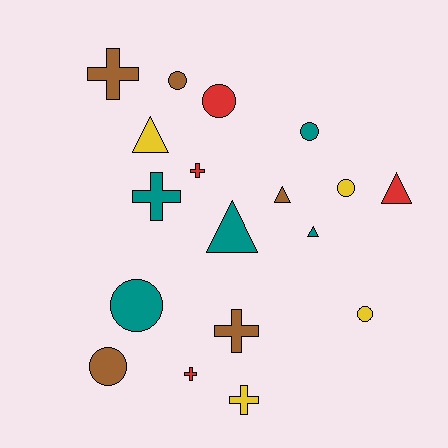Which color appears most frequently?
Brown, with 5 objects.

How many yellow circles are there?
There are 2 yellow circles.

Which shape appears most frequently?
Circle, with 7 objects.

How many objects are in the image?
There are 18 objects.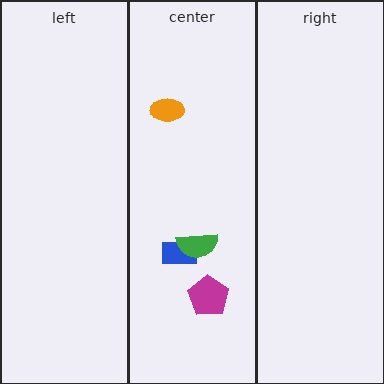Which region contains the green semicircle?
The center region.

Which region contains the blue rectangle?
The center region.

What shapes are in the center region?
The magenta pentagon, the blue rectangle, the green semicircle, the orange ellipse.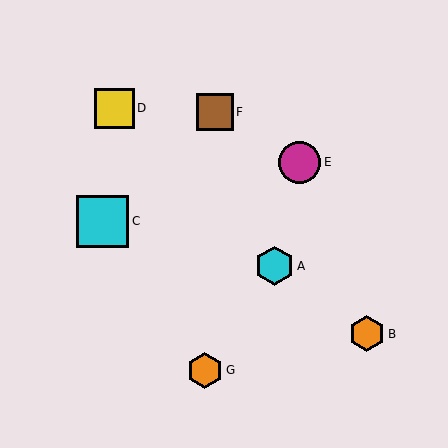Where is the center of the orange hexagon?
The center of the orange hexagon is at (367, 334).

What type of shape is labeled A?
Shape A is a cyan hexagon.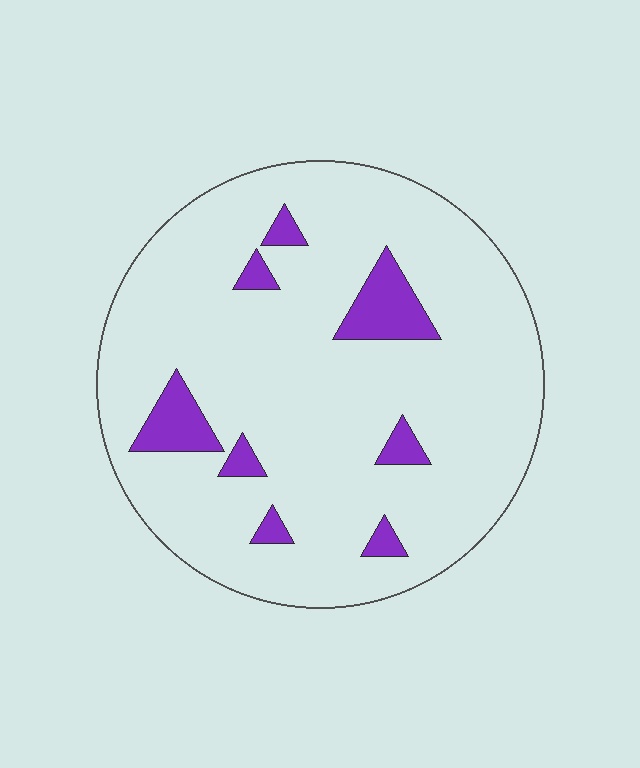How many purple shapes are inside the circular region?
8.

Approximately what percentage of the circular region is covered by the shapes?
Approximately 10%.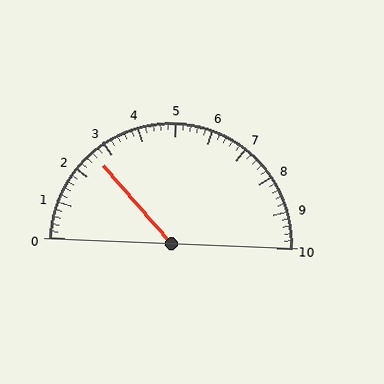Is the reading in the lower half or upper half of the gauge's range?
The reading is in the lower half of the range (0 to 10).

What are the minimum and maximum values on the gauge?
The gauge ranges from 0 to 10.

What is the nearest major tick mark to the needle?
The nearest major tick mark is 3.